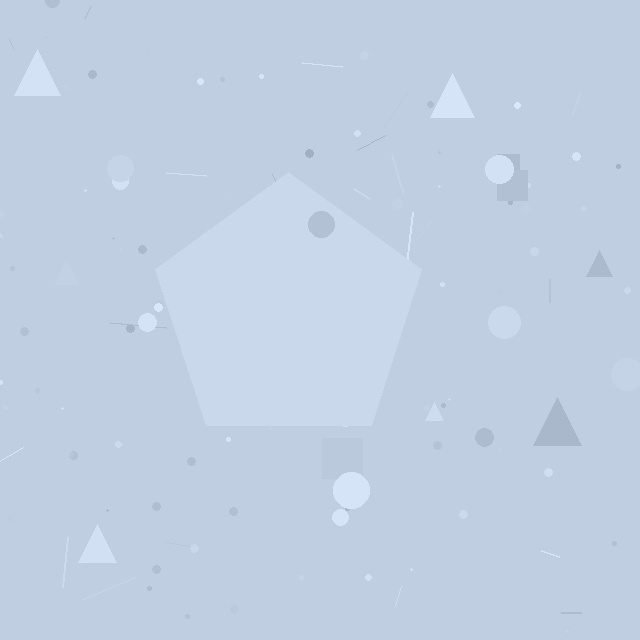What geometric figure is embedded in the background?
A pentagon is embedded in the background.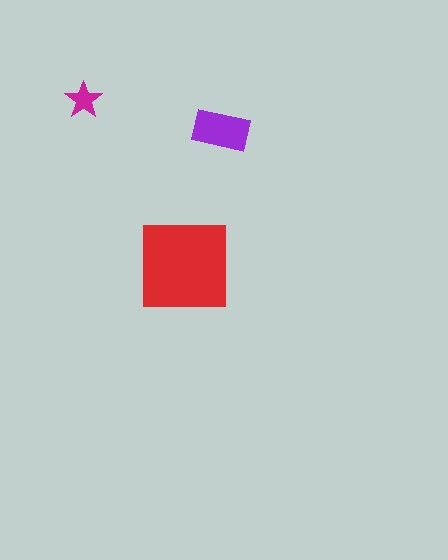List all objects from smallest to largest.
The magenta star, the purple rectangle, the red square.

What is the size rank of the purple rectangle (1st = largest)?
2nd.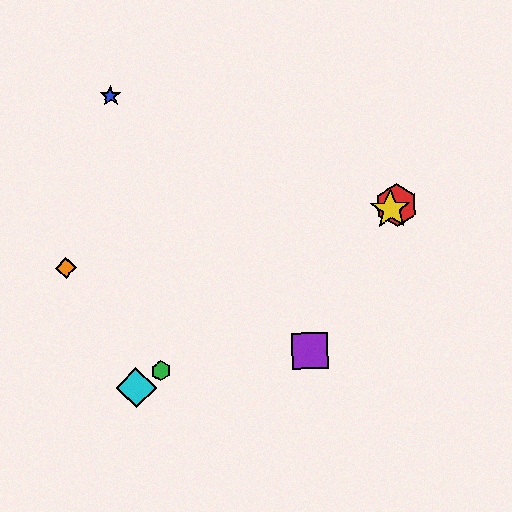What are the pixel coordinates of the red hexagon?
The red hexagon is at (396, 205).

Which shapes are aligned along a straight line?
The red hexagon, the green hexagon, the yellow star, the cyan diamond are aligned along a straight line.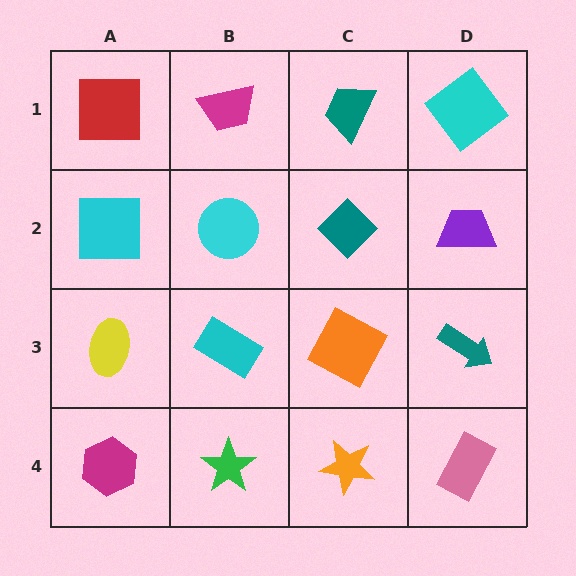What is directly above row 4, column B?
A cyan rectangle.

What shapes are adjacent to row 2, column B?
A magenta trapezoid (row 1, column B), a cyan rectangle (row 3, column B), a cyan square (row 2, column A), a teal diamond (row 2, column C).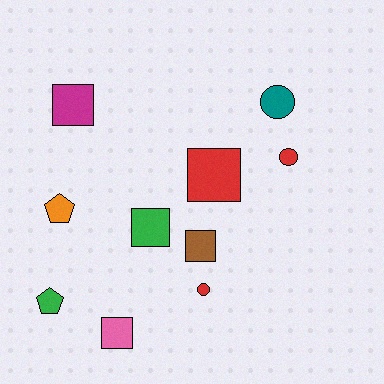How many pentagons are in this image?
There are 2 pentagons.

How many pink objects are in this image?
There is 1 pink object.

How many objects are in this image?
There are 10 objects.